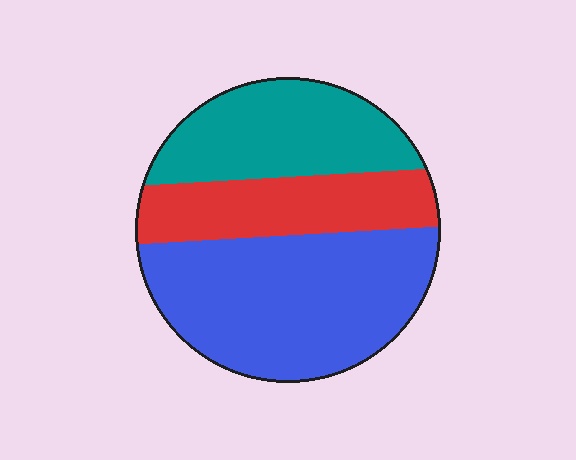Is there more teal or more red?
Teal.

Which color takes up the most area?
Blue, at roughly 50%.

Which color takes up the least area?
Red, at roughly 25%.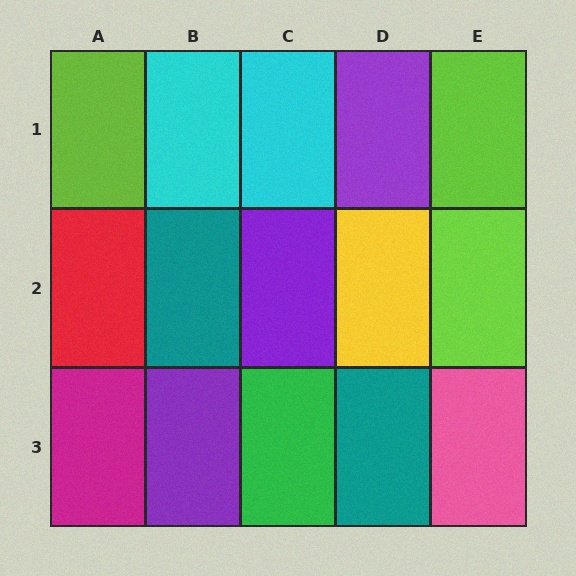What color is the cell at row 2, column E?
Lime.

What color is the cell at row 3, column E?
Pink.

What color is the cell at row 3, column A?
Magenta.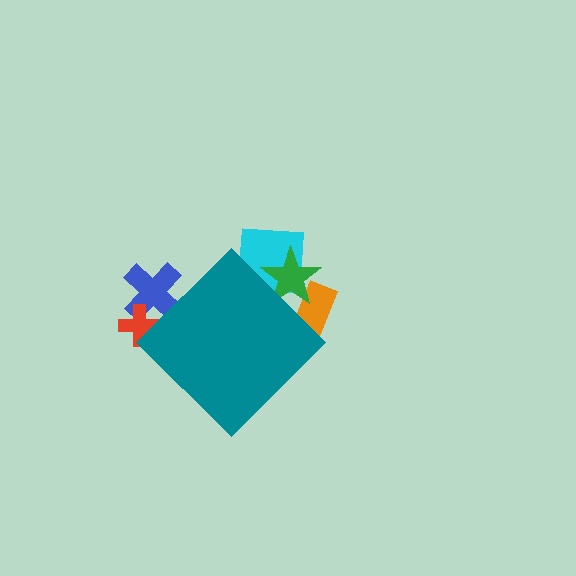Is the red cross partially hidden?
Yes, the red cross is partially hidden behind the teal diamond.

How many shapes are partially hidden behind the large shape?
5 shapes are partially hidden.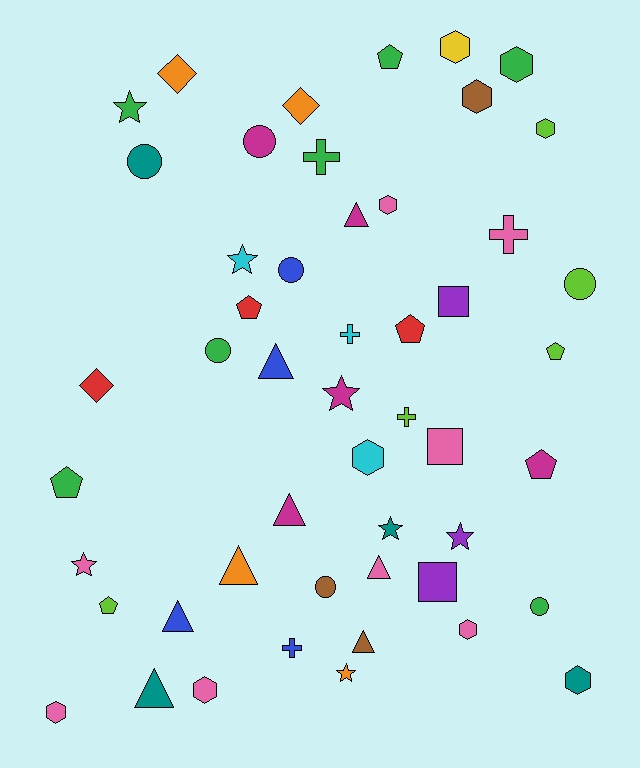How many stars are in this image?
There are 7 stars.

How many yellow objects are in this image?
There is 1 yellow object.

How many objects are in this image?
There are 50 objects.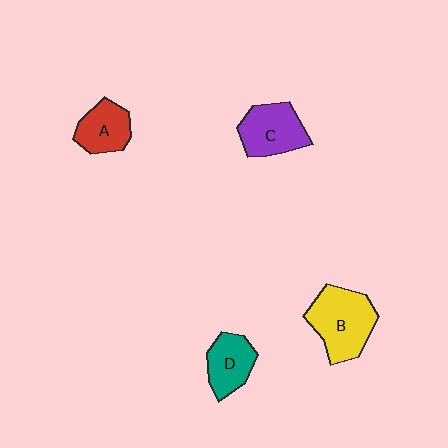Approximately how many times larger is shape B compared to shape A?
Approximately 1.6 times.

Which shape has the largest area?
Shape B (yellow).